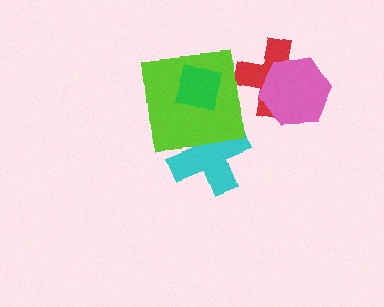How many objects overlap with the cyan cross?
1 object overlaps with the cyan cross.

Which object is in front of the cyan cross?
The lime square is in front of the cyan cross.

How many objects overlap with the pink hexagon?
1 object overlaps with the pink hexagon.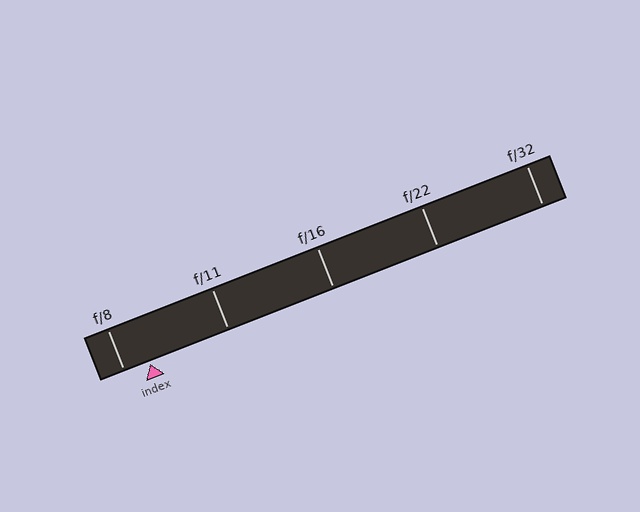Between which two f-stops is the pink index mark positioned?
The index mark is between f/8 and f/11.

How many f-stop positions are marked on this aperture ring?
There are 5 f-stop positions marked.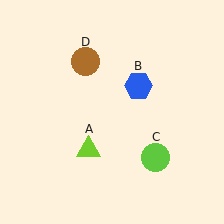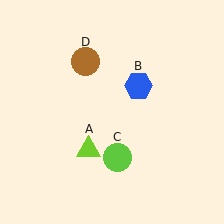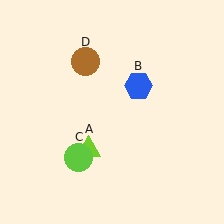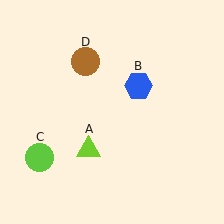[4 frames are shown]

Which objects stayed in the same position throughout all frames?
Lime triangle (object A) and blue hexagon (object B) and brown circle (object D) remained stationary.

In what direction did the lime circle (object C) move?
The lime circle (object C) moved left.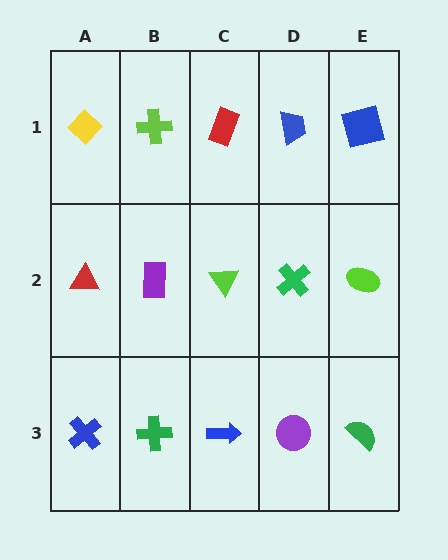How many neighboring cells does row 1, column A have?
2.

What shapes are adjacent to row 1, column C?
A lime triangle (row 2, column C), a lime cross (row 1, column B), a blue trapezoid (row 1, column D).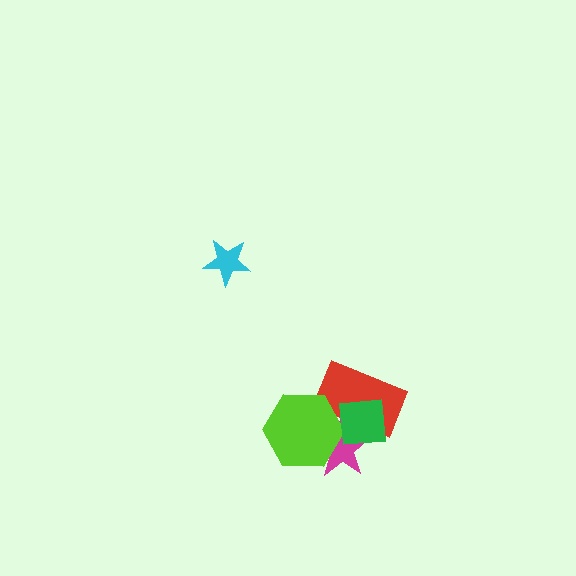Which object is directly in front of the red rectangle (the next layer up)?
The lime hexagon is directly in front of the red rectangle.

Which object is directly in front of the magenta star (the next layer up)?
The red rectangle is directly in front of the magenta star.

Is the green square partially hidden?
No, no other shape covers it.